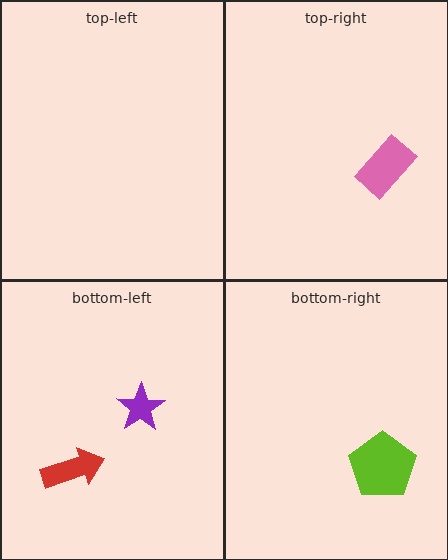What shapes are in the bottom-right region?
The lime pentagon.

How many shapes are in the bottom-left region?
2.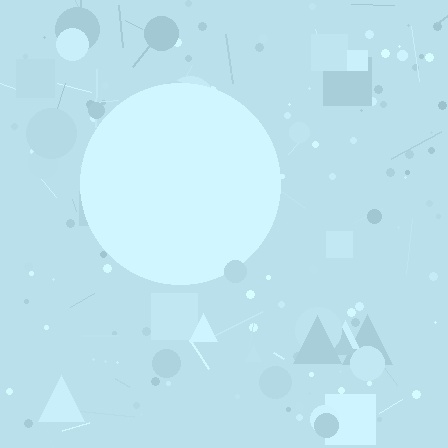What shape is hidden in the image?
A circle is hidden in the image.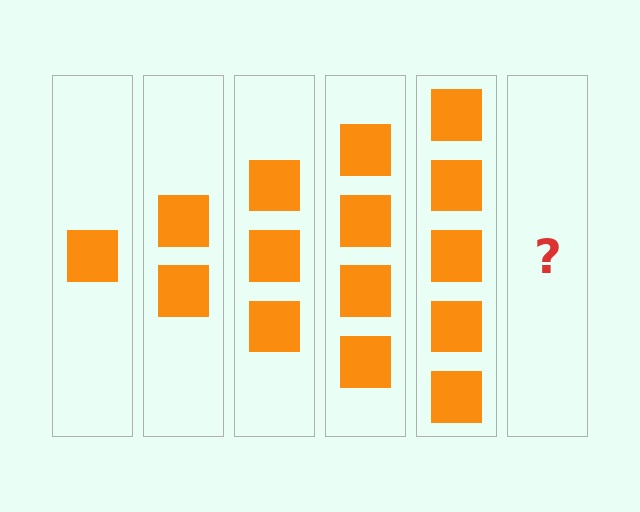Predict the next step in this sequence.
The next step is 6 squares.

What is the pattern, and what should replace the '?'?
The pattern is that each step adds one more square. The '?' should be 6 squares.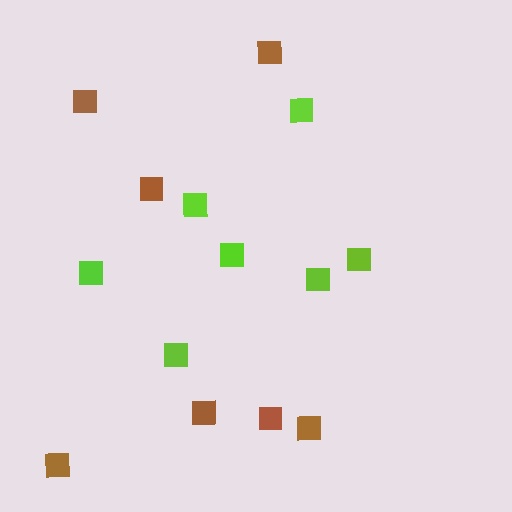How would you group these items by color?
There are 2 groups: one group of lime squares (7) and one group of brown squares (7).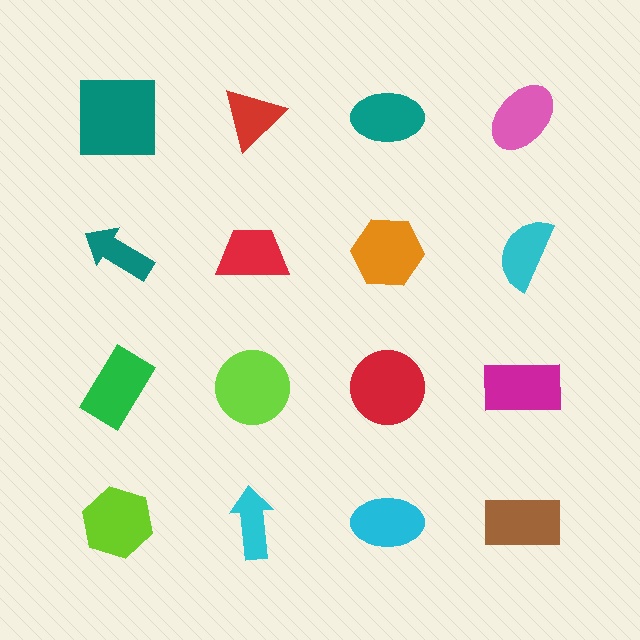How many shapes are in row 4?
4 shapes.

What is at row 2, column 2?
A red trapezoid.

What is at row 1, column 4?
A pink ellipse.